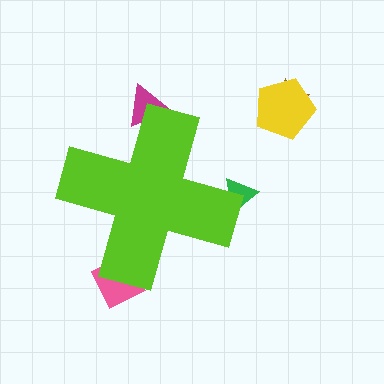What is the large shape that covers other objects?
A lime cross.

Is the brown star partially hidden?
No, the brown star is fully visible.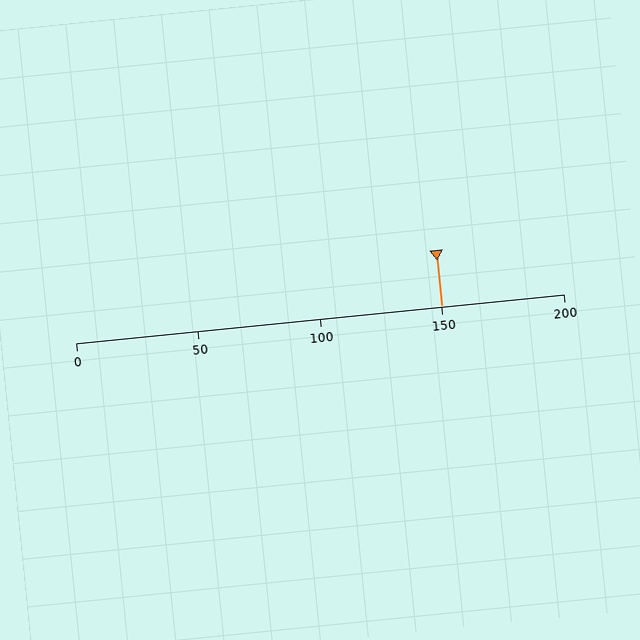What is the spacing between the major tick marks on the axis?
The major ticks are spaced 50 apart.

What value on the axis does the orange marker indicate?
The marker indicates approximately 150.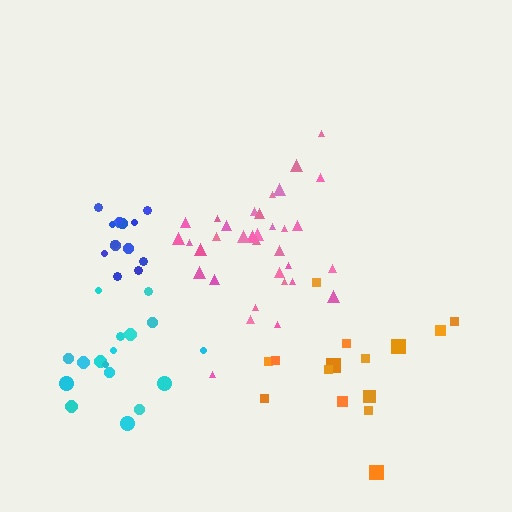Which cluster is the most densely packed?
Blue.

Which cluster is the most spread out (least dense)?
Orange.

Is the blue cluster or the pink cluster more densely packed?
Blue.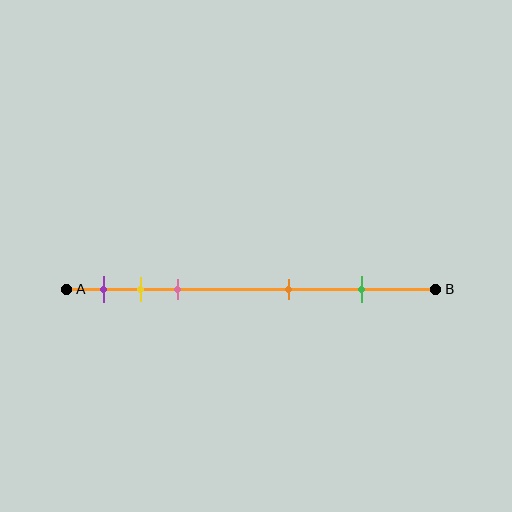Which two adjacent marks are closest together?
The yellow and pink marks are the closest adjacent pair.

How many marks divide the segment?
There are 5 marks dividing the segment.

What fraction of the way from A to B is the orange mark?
The orange mark is approximately 60% (0.6) of the way from A to B.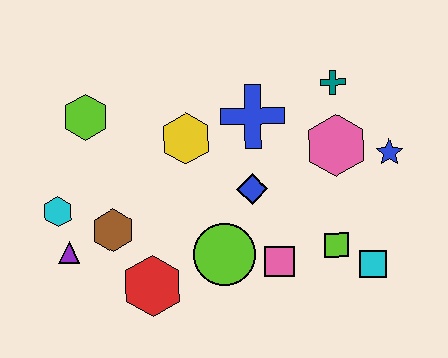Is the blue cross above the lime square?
Yes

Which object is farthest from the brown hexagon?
The blue star is farthest from the brown hexagon.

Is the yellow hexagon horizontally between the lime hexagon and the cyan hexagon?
No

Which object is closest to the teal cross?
The pink hexagon is closest to the teal cross.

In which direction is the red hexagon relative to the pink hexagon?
The red hexagon is to the left of the pink hexagon.